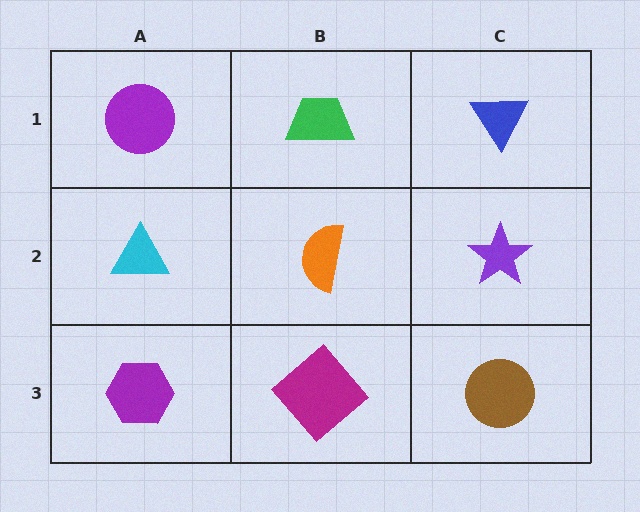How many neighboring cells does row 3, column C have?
2.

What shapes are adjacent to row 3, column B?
An orange semicircle (row 2, column B), a purple hexagon (row 3, column A), a brown circle (row 3, column C).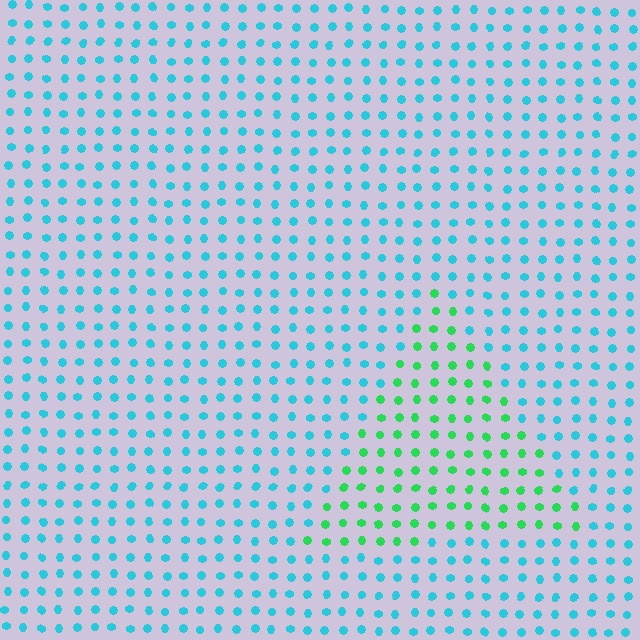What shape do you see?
I see a triangle.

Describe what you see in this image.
The image is filled with small cyan elements in a uniform arrangement. A triangle-shaped region is visible where the elements are tinted to a slightly different hue, forming a subtle color boundary.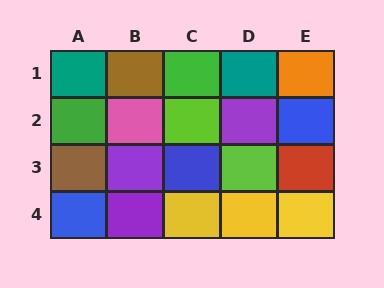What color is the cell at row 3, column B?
Purple.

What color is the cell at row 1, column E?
Orange.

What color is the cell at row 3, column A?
Brown.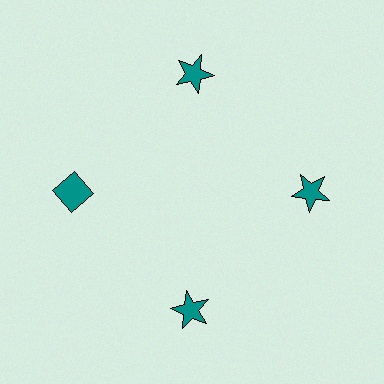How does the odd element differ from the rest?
It has a different shape: diamond instead of star.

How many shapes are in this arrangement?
There are 4 shapes arranged in a ring pattern.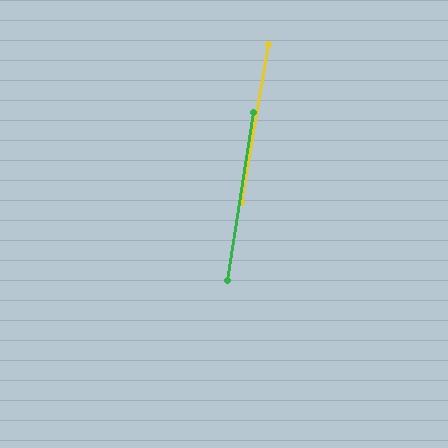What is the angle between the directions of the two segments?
Approximately 1 degree.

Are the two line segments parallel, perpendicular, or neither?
Parallel — their directions differ by only 0.9°.